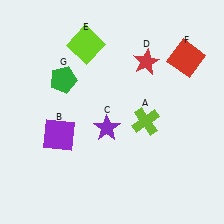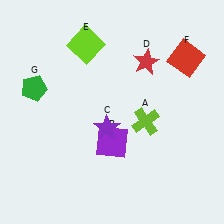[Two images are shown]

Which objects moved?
The objects that moved are: the purple square (B), the green pentagon (G).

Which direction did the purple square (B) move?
The purple square (B) moved right.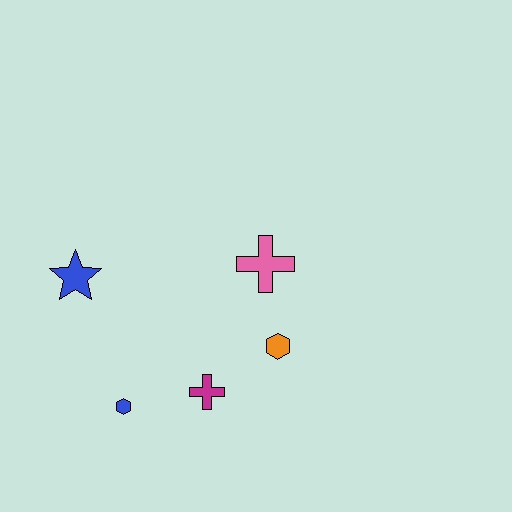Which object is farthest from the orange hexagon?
The blue star is farthest from the orange hexagon.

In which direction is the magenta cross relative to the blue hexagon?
The magenta cross is to the right of the blue hexagon.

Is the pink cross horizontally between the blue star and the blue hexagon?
No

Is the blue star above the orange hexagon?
Yes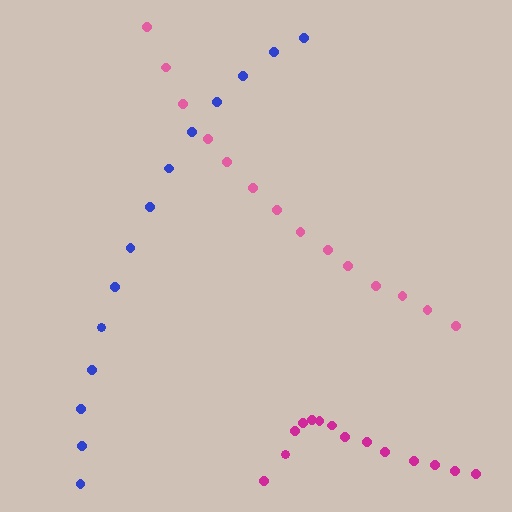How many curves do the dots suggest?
There are 3 distinct paths.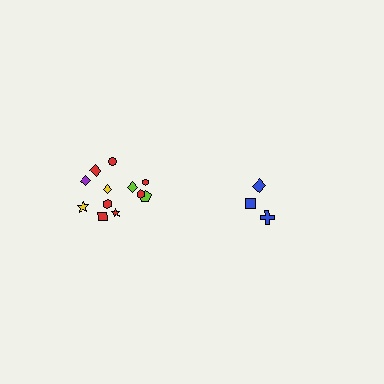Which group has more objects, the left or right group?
The left group.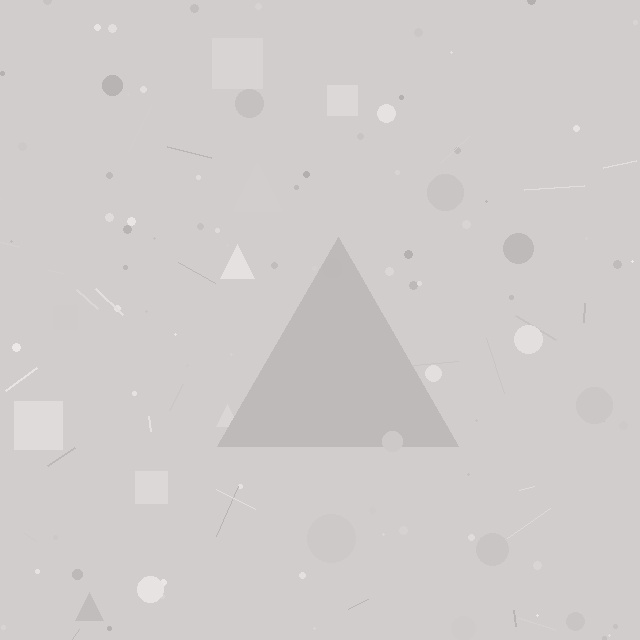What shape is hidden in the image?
A triangle is hidden in the image.